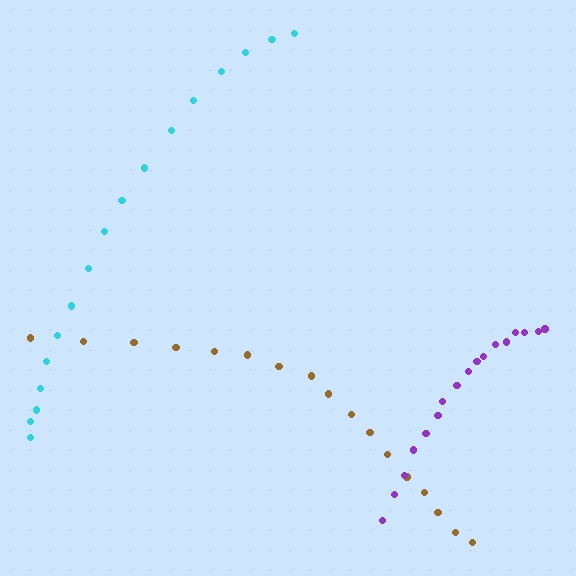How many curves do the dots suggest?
There are 3 distinct paths.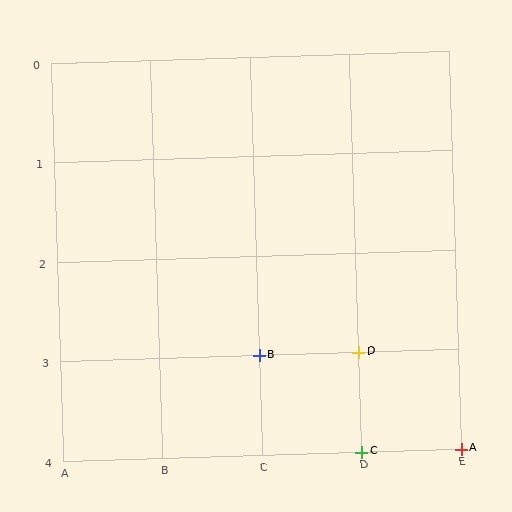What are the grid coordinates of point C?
Point C is at grid coordinates (D, 4).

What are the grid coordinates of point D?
Point D is at grid coordinates (D, 3).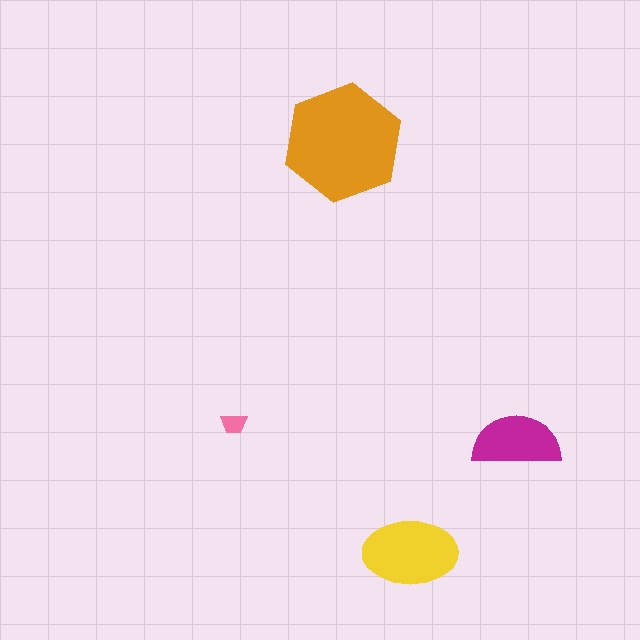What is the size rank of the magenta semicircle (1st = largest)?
3rd.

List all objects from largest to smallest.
The orange hexagon, the yellow ellipse, the magenta semicircle, the pink trapezoid.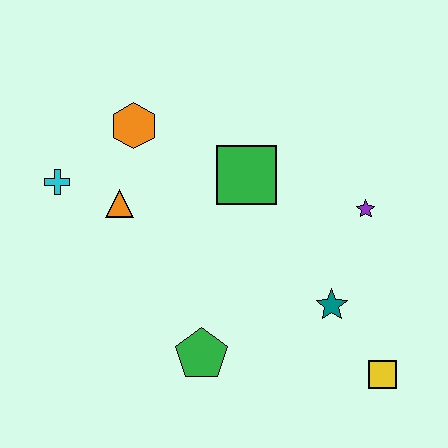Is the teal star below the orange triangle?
Yes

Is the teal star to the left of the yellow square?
Yes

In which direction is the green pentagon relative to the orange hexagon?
The green pentagon is below the orange hexagon.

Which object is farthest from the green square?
The yellow square is farthest from the green square.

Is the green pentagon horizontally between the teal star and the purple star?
No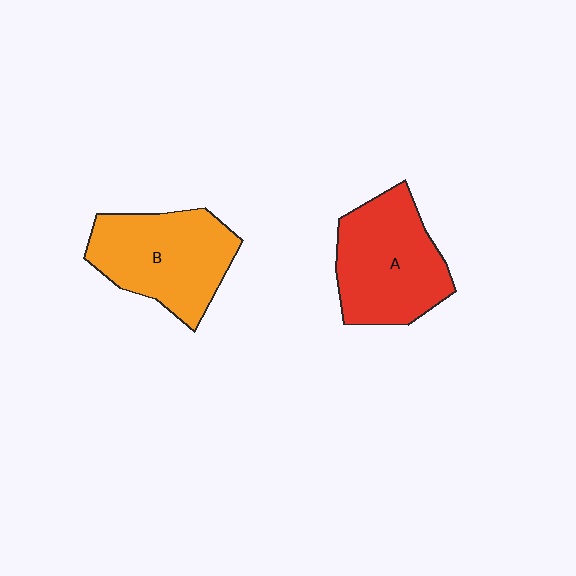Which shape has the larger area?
Shape A (red).